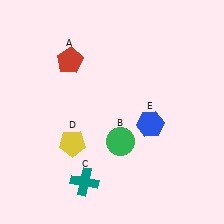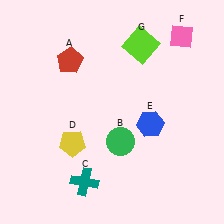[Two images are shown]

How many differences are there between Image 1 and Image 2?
There are 2 differences between the two images.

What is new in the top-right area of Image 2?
A lime square (G) was added in the top-right area of Image 2.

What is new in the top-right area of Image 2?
A pink diamond (F) was added in the top-right area of Image 2.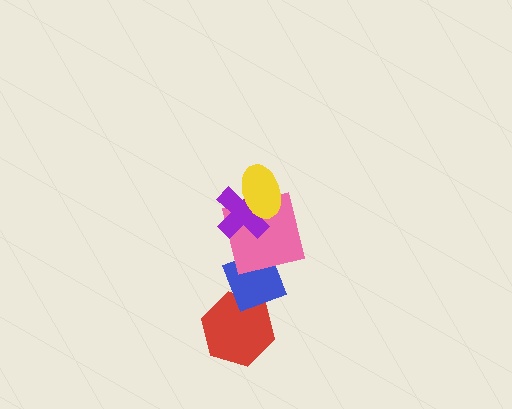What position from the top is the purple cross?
The purple cross is 2nd from the top.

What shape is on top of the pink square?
The purple cross is on top of the pink square.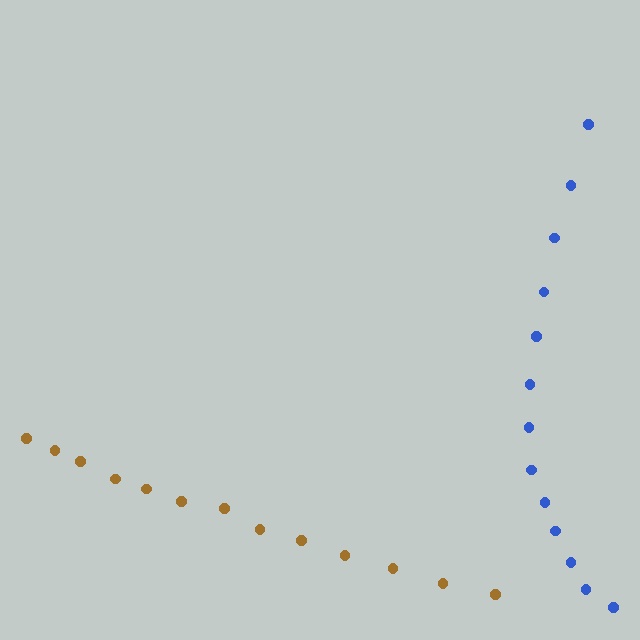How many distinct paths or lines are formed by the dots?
There are 2 distinct paths.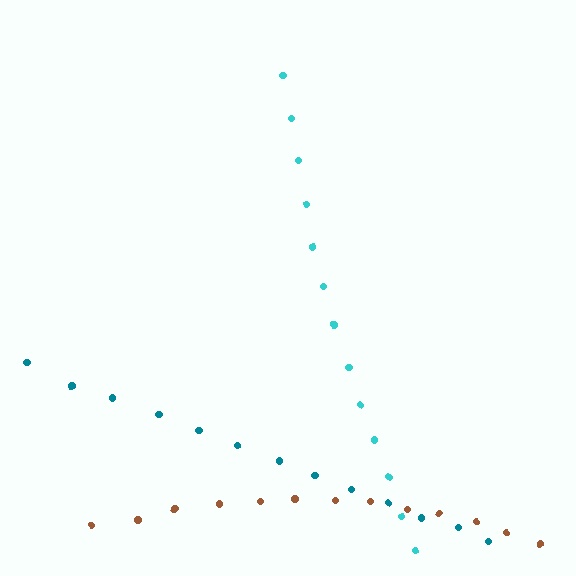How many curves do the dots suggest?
There are 3 distinct paths.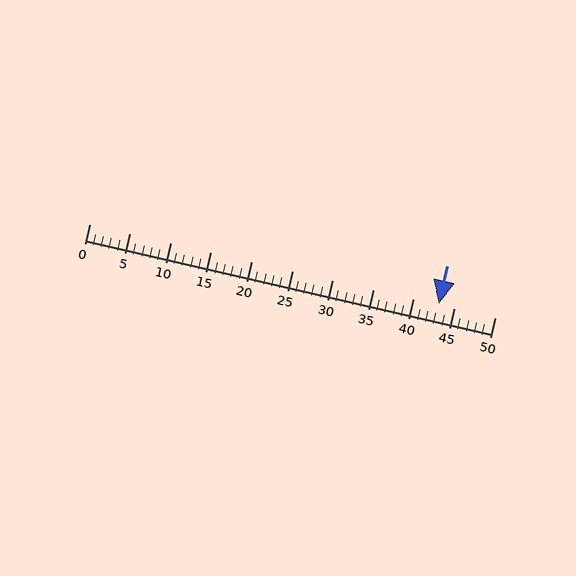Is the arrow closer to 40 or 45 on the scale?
The arrow is closer to 45.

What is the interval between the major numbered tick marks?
The major tick marks are spaced 5 units apart.